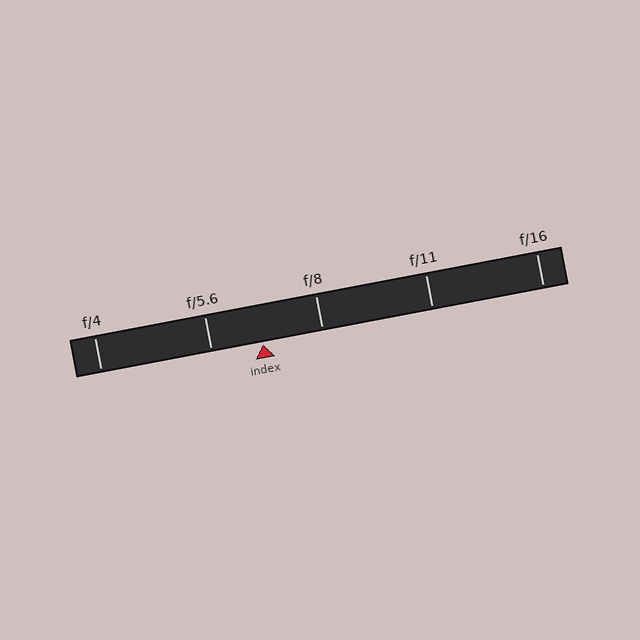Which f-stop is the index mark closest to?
The index mark is closest to f/5.6.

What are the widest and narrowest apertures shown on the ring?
The widest aperture shown is f/4 and the narrowest is f/16.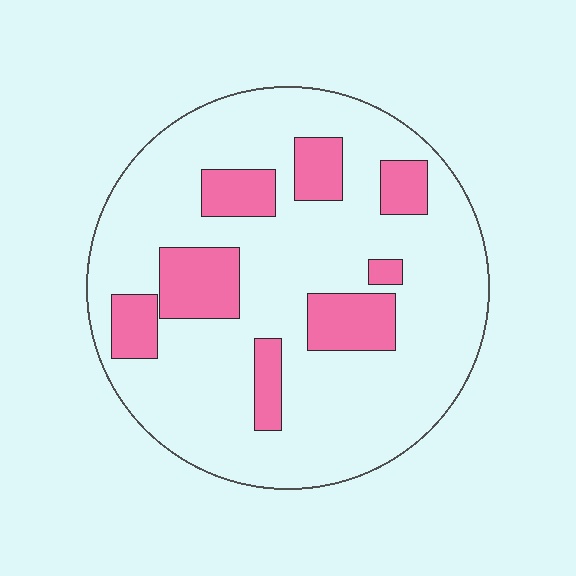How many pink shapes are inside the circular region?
8.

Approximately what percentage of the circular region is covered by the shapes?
Approximately 20%.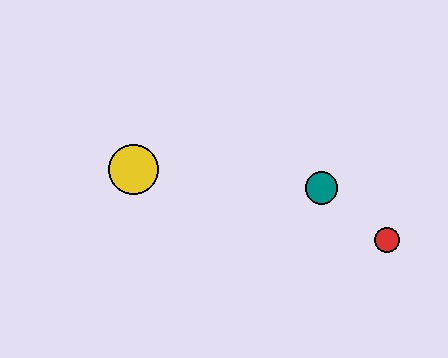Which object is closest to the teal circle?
The red circle is closest to the teal circle.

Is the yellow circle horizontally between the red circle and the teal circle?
No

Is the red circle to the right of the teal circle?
Yes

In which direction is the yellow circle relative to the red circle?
The yellow circle is to the left of the red circle.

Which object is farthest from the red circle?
The yellow circle is farthest from the red circle.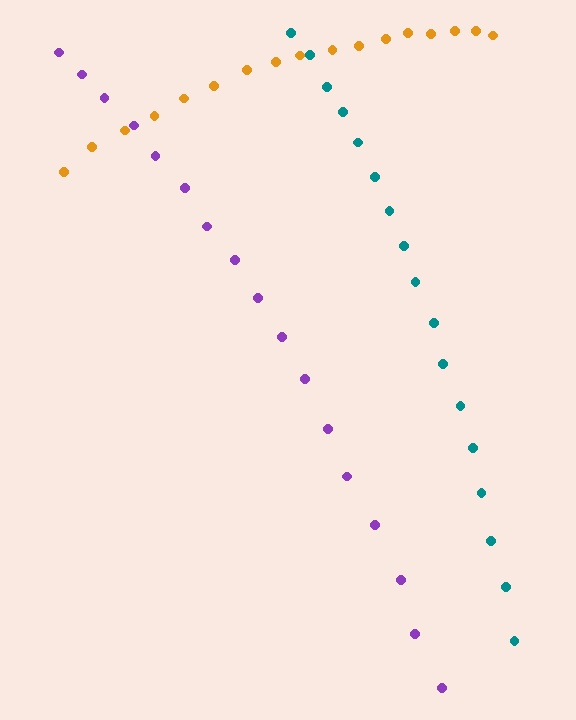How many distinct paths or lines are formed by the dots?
There are 3 distinct paths.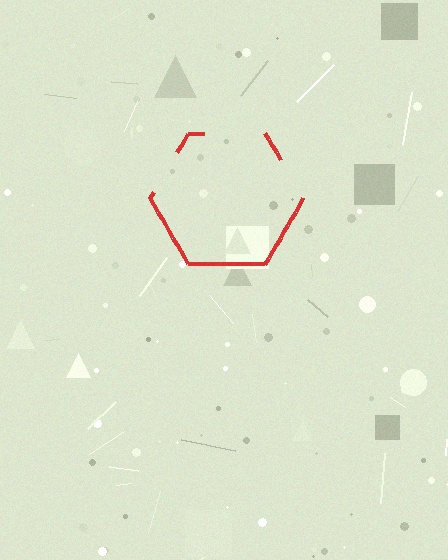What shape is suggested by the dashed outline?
The dashed outline suggests a hexagon.